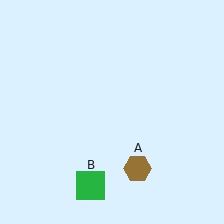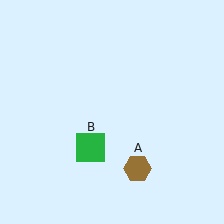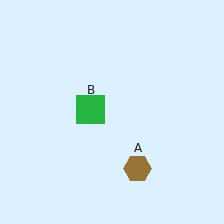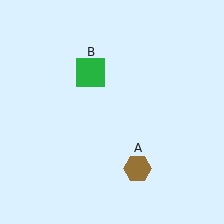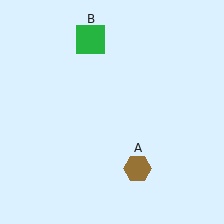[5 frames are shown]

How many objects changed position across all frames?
1 object changed position: green square (object B).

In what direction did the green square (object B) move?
The green square (object B) moved up.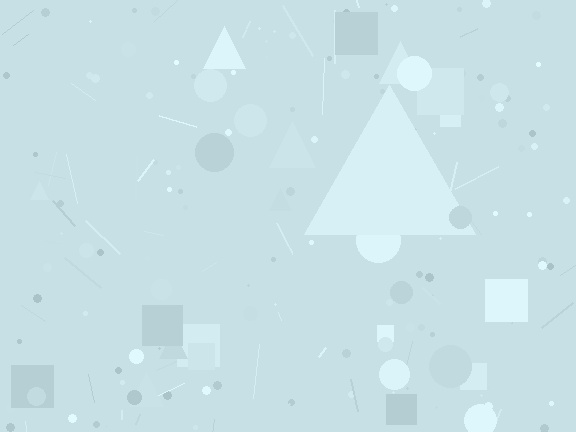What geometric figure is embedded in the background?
A triangle is embedded in the background.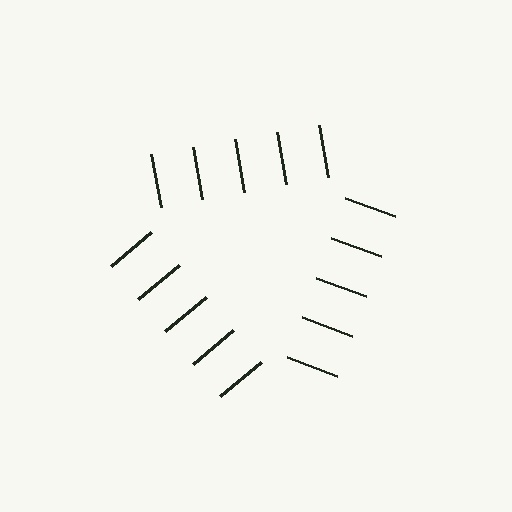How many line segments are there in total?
15 — 5 along each of the 3 edges.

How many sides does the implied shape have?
3 sides — the line-ends trace a triangle.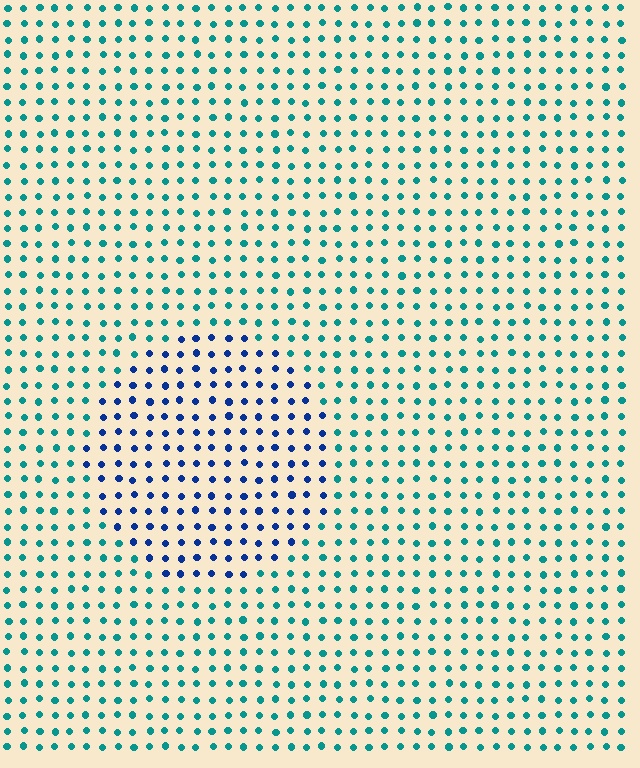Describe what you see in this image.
The image is filled with small teal elements in a uniform arrangement. A circle-shaped region is visible where the elements are tinted to a slightly different hue, forming a subtle color boundary.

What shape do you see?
I see a circle.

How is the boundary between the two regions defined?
The boundary is defined purely by a slight shift in hue (about 46 degrees). Spacing, size, and orientation are identical on both sides.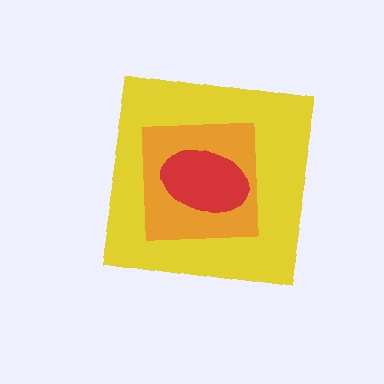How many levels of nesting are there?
3.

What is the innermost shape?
The red ellipse.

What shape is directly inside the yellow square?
The orange square.